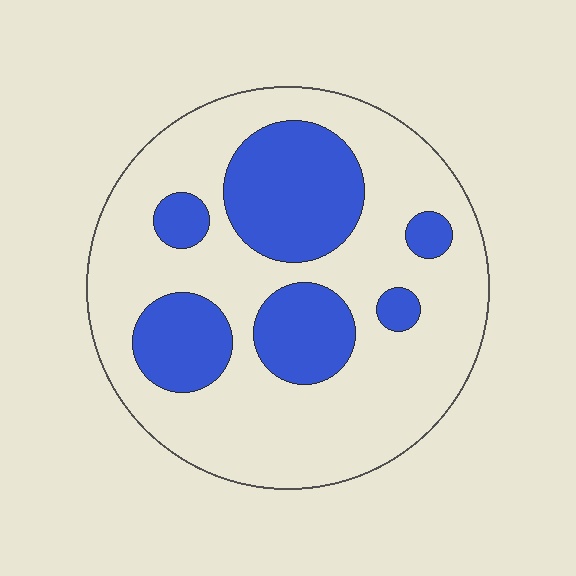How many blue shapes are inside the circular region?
6.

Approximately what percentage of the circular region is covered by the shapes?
Approximately 30%.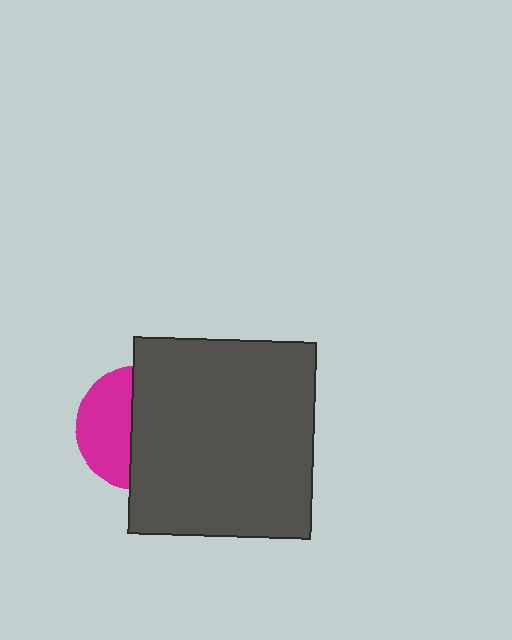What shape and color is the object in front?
The object in front is a dark gray rectangle.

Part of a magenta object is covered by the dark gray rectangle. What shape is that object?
It is a circle.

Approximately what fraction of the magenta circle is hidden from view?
Roughly 58% of the magenta circle is hidden behind the dark gray rectangle.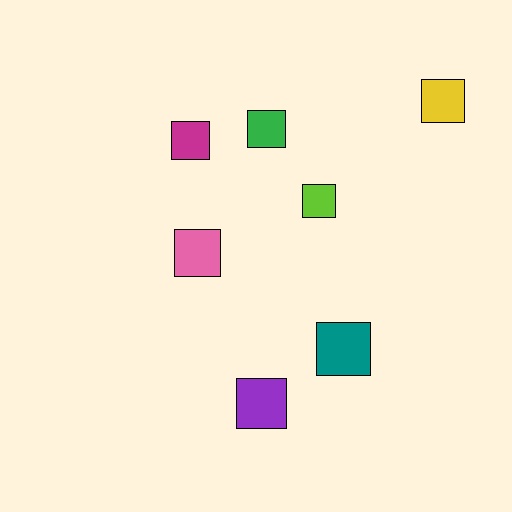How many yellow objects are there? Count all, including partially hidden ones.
There is 1 yellow object.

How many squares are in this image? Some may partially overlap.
There are 7 squares.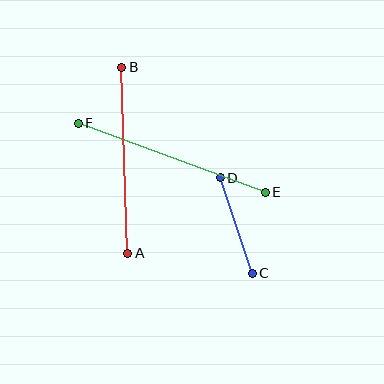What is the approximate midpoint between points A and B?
The midpoint is at approximately (125, 160) pixels.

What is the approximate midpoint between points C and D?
The midpoint is at approximately (236, 225) pixels.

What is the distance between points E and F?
The distance is approximately 199 pixels.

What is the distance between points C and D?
The distance is approximately 100 pixels.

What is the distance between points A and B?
The distance is approximately 186 pixels.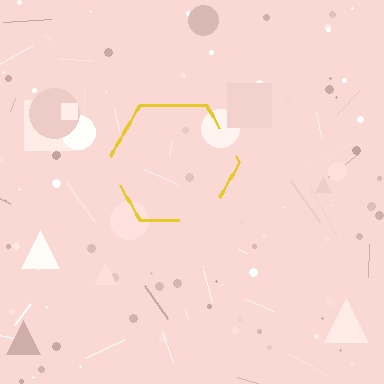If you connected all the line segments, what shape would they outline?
They would outline a hexagon.